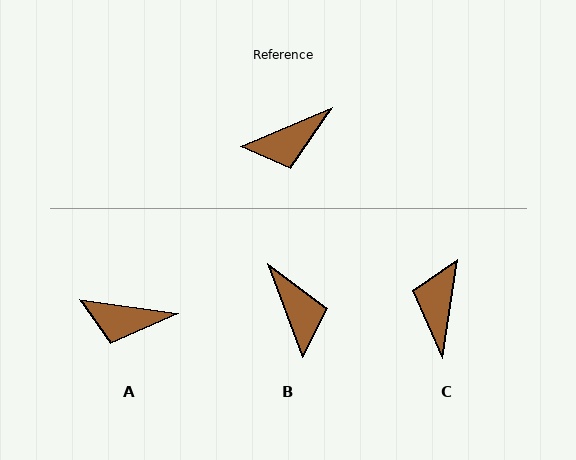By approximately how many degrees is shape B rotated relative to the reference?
Approximately 88 degrees counter-clockwise.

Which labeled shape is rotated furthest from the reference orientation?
C, about 121 degrees away.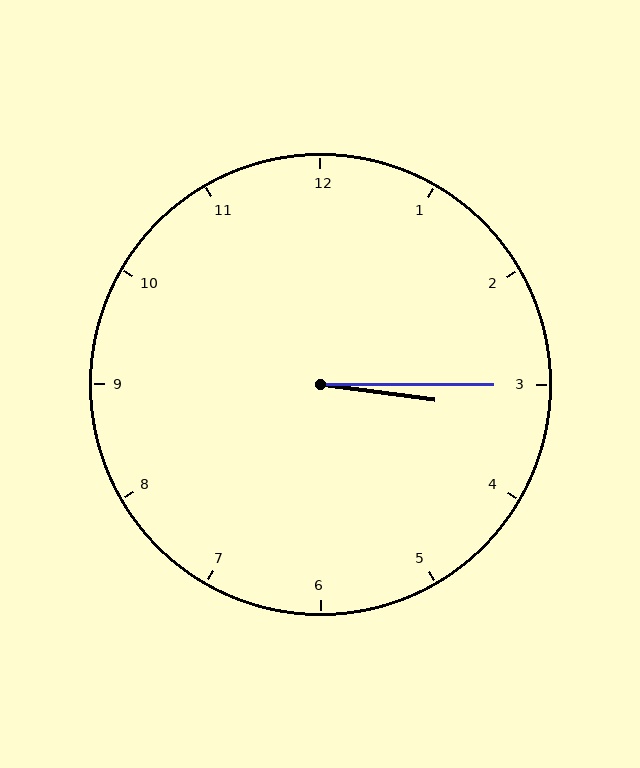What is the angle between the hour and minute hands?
Approximately 8 degrees.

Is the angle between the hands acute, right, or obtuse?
It is acute.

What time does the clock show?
3:15.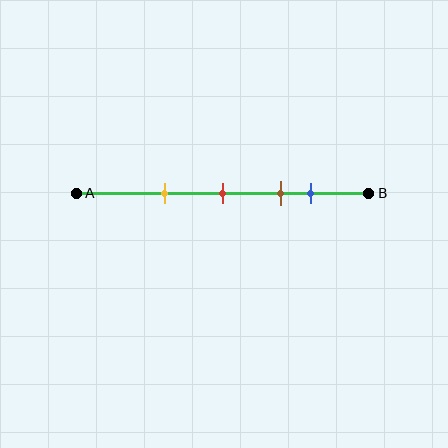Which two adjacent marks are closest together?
The brown and blue marks are the closest adjacent pair.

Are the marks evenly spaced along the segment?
No, the marks are not evenly spaced.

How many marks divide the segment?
There are 4 marks dividing the segment.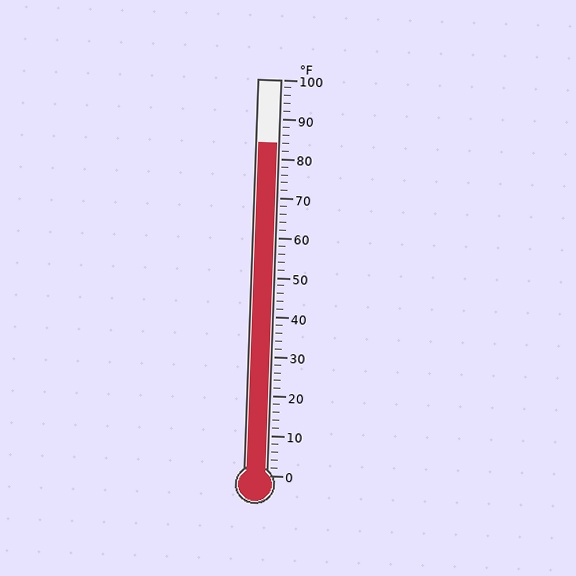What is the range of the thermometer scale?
The thermometer scale ranges from 0°F to 100°F.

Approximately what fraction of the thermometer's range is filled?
The thermometer is filled to approximately 85% of its range.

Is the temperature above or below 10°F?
The temperature is above 10°F.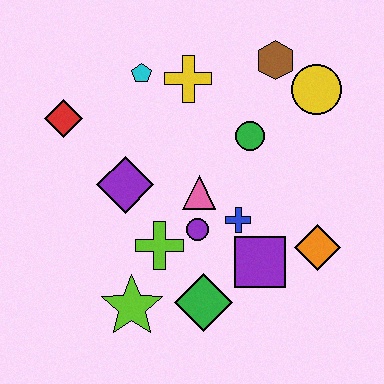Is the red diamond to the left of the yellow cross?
Yes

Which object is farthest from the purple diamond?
The yellow circle is farthest from the purple diamond.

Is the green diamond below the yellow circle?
Yes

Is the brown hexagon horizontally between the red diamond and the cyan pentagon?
No